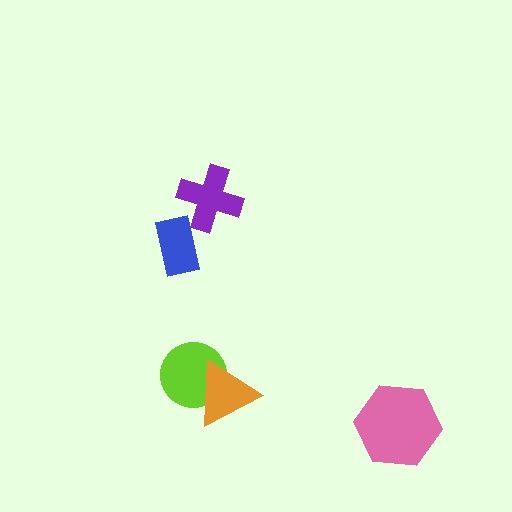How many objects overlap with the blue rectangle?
0 objects overlap with the blue rectangle.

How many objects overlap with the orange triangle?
1 object overlaps with the orange triangle.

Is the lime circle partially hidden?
Yes, it is partially covered by another shape.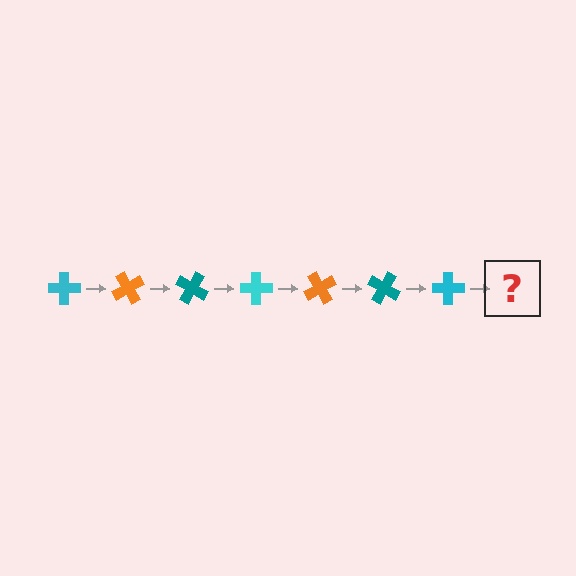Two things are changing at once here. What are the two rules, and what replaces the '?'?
The two rules are that it rotates 60 degrees each step and the color cycles through cyan, orange, and teal. The '?' should be an orange cross, rotated 420 degrees from the start.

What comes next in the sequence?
The next element should be an orange cross, rotated 420 degrees from the start.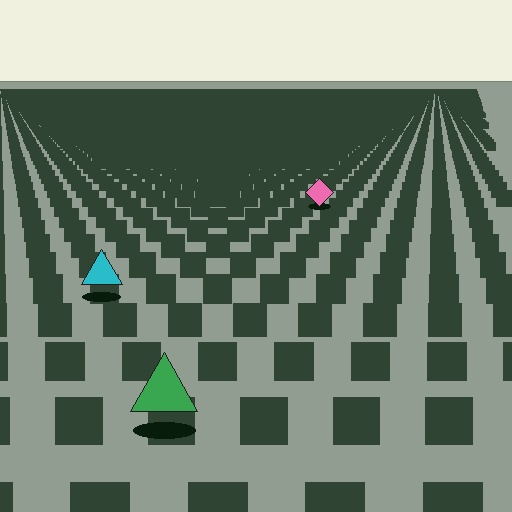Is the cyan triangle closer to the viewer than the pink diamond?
Yes. The cyan triangle is closer — you can tell from the texture gradient: the ground texture is coarser near it.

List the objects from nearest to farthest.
From nearest to farthest: the green triangle, the cyan triangle, the pink diamond.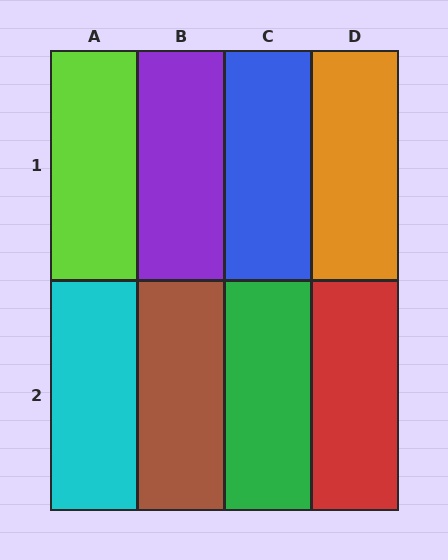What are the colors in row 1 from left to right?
Lime, purple, blue, orange.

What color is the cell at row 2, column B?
Brown.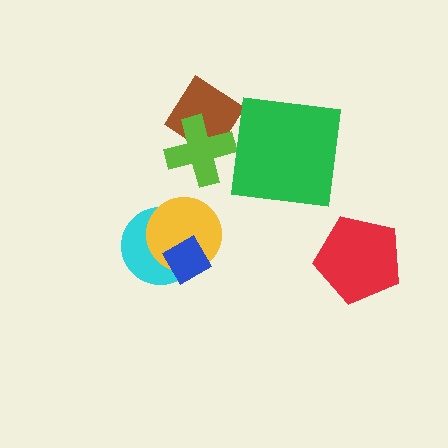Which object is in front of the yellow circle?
The blue diamond is in front of the yellow circle.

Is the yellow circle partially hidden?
Yes, it is partially covered by another shape.